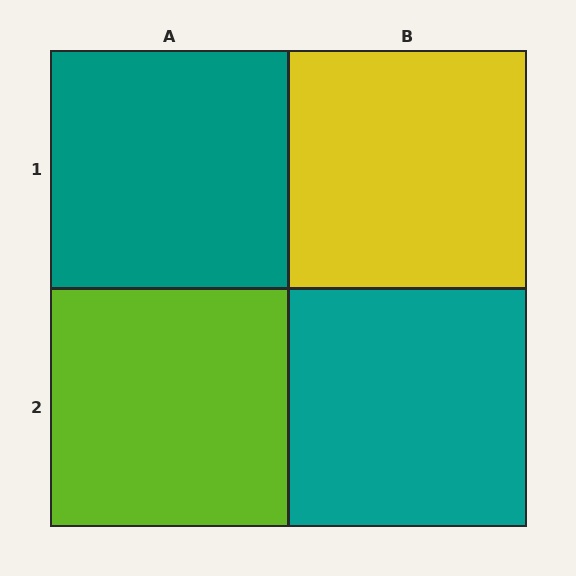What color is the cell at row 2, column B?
Teal.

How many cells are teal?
2 cells are teal.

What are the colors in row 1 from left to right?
Teal, yellow.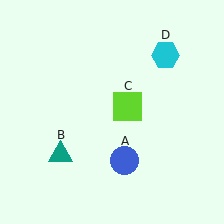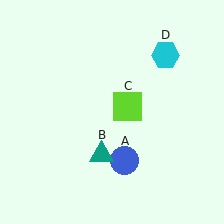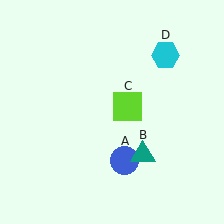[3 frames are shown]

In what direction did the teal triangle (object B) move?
The teal triangle (object B) moved right.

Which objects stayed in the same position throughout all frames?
Blue circle (object A) and lime square (object C) and cyan hexagon (object D) remained stationary.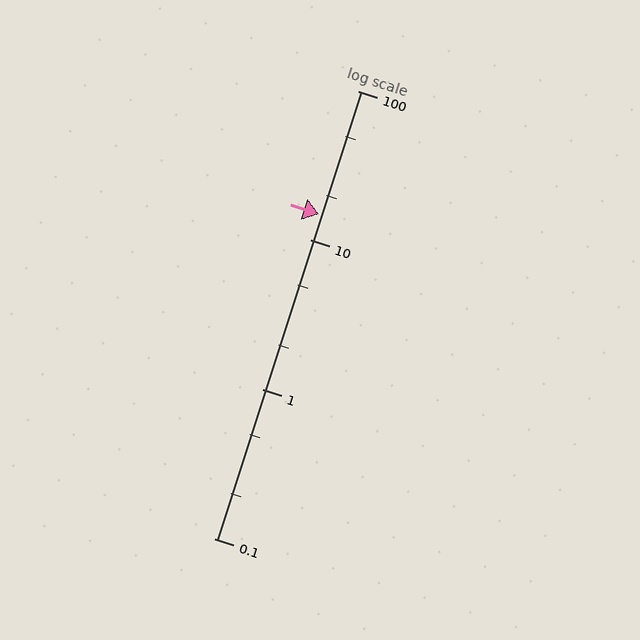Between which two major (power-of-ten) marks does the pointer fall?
The pointer is between 10 and 100.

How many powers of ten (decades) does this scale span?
The scale spans 3 decades, from 0.1 to 100.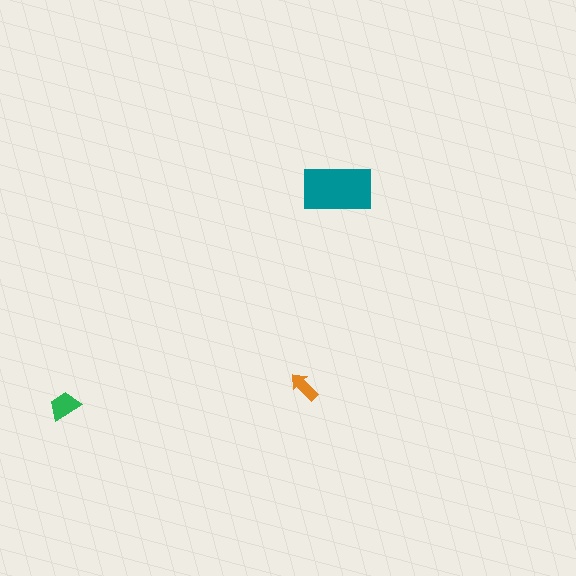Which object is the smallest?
The orange arrow.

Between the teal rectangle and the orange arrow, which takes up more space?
The teal rectangle.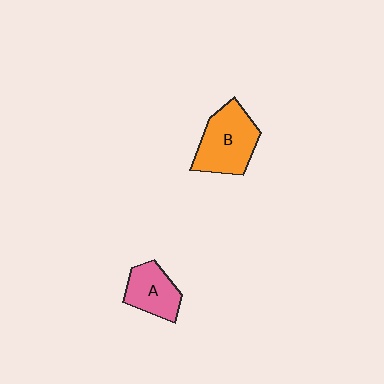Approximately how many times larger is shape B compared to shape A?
Approximately 1.5 times.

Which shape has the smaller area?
Shape A (pink).